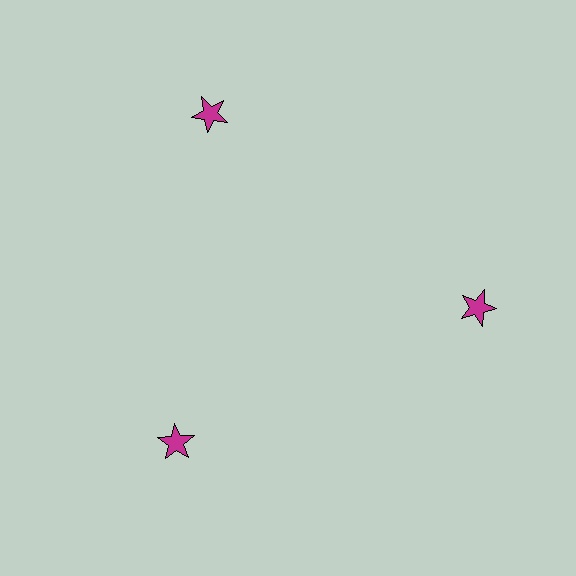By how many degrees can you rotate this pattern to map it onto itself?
The pattern maps onto itself every 120 degrees of rotation.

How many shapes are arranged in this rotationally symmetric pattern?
There are 3 shapes, arranged in 3 groups of 1.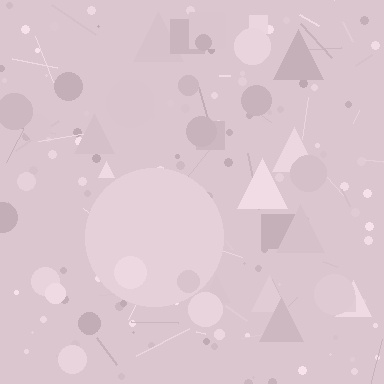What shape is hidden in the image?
A circle is hidden in the image.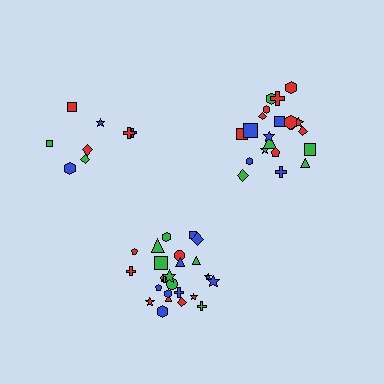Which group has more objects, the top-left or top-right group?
The top-right group.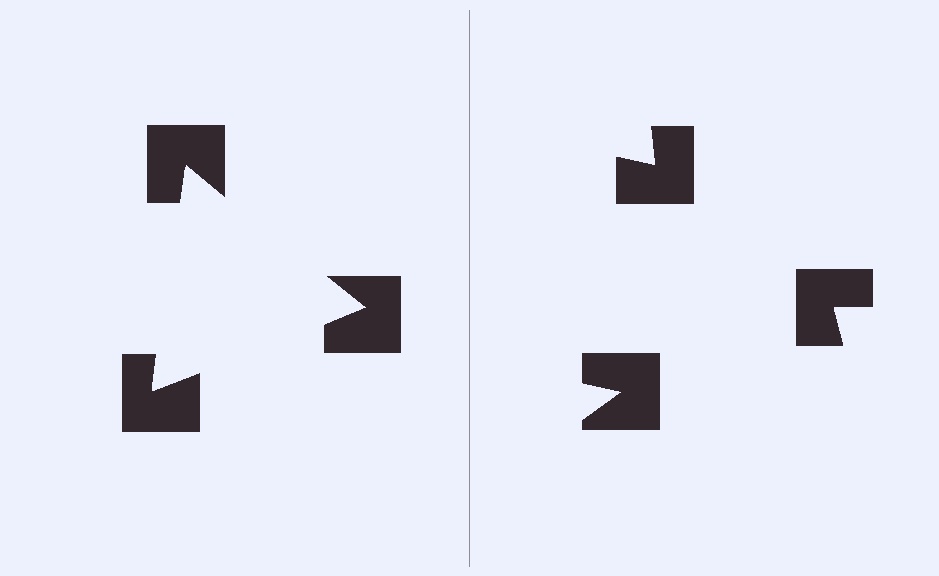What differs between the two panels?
The notched squares are positioned identically on both sides; only the wedge orientations differ. On the left they align to a triangle; on the right they are misaligned.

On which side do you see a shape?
An illusory triangle appears on the left side. On the right side the wedge cuts are rotated, so no coherent shape forms.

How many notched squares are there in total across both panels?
6 — 3 on each side.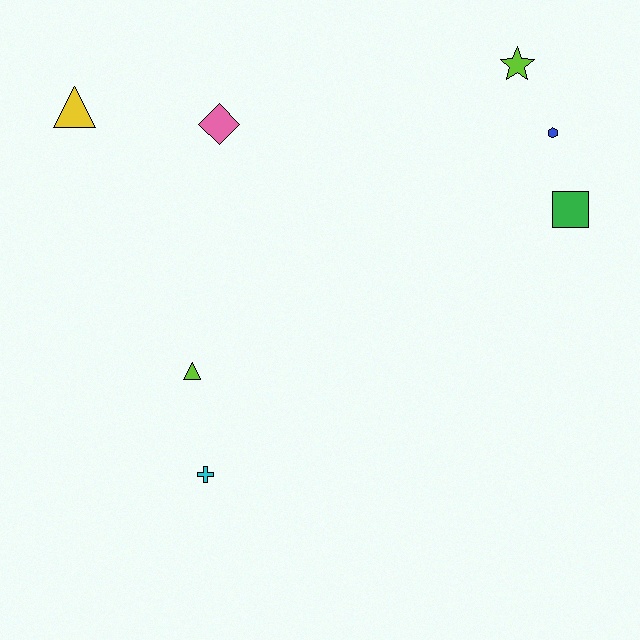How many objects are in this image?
There are 7 objects.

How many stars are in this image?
There is 1 star.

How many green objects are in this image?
There is 1 green object.